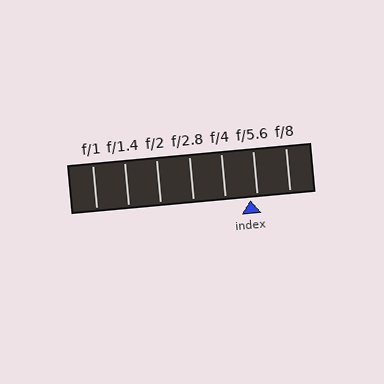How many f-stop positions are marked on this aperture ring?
There are 7 f-stop positions marked.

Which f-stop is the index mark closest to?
The index mark is closest to f/5.6.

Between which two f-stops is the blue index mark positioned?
The index mark is between f/4 and f/5.6.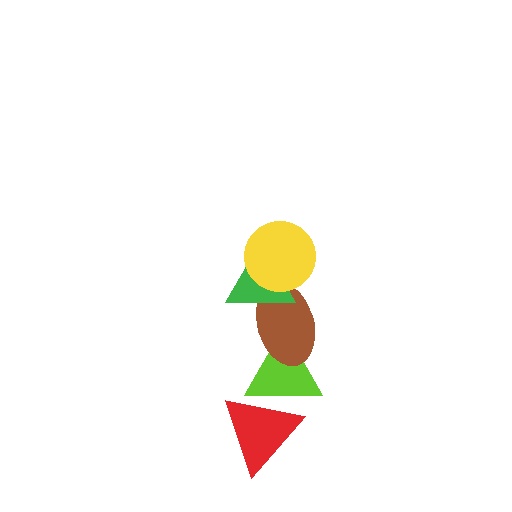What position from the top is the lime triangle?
The lime triangle is 4th from the top.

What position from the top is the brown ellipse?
The brown ellipse is 3rd from the top.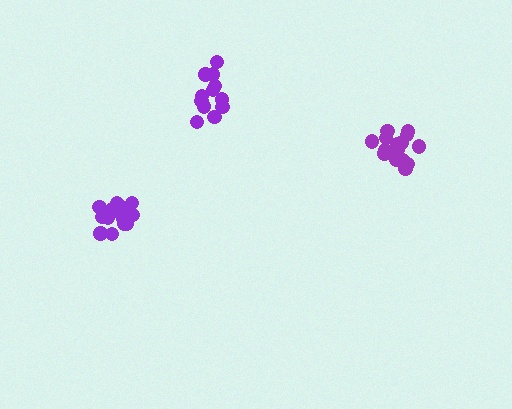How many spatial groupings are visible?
There are 3 spatial groupings.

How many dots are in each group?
Group 1: 18 dots, Group 2: 12 dots, Group 3: 16 dots (46 total).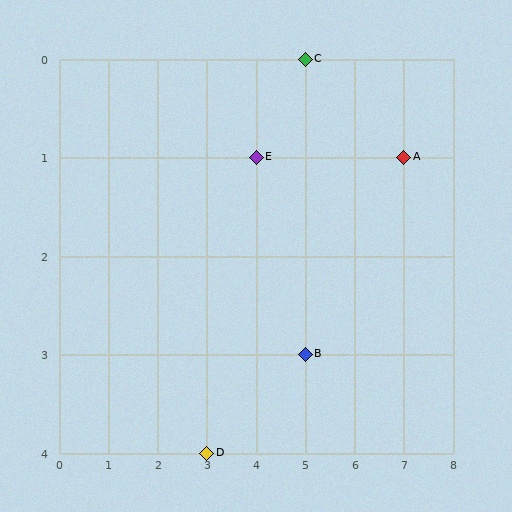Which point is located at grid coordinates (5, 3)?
Point B is at (5, 3).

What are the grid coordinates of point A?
Point A is at grid coordinates (7, 1).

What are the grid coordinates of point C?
Point C is at grid coordinates (5, 0).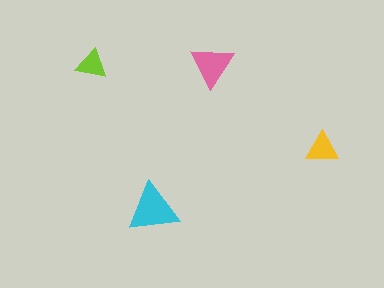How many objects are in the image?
There are 4 objects in the image.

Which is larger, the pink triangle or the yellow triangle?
The pink one.